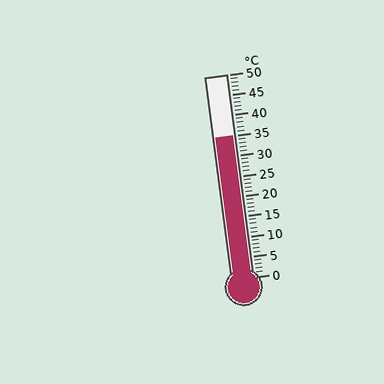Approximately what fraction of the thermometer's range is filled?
The thermometer is filled to approximately 70% of its range.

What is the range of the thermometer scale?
The thermometer scale ranges from 0°C to 50°C.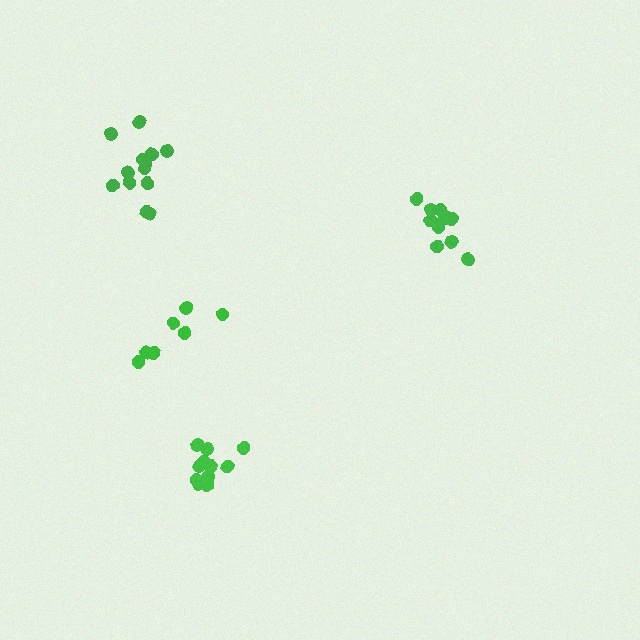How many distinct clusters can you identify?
There are 4 distinct clusters.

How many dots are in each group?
Group 1: 13 dots, Group 2: 7 dots, Group 3: 12 dots, Group 4: 13 dots (45 total).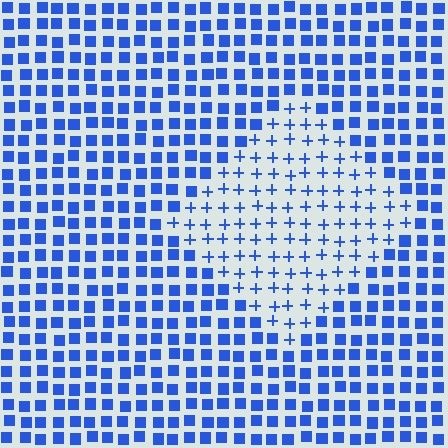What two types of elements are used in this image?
The image uses plus signs inside the diamond region and squares outside it.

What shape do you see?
I see a diamond.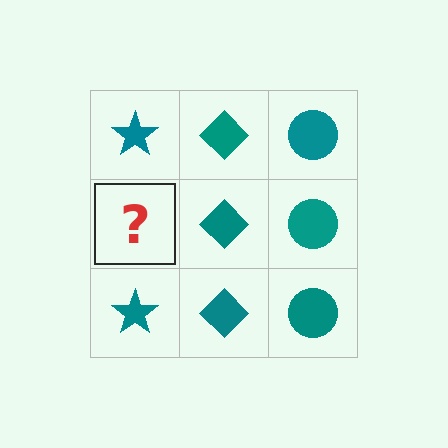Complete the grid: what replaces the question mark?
The question mark should be replaced with a teal star.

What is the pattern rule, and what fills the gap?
The rule is that each column has a consistent shape. The gap should be filled with a teal star.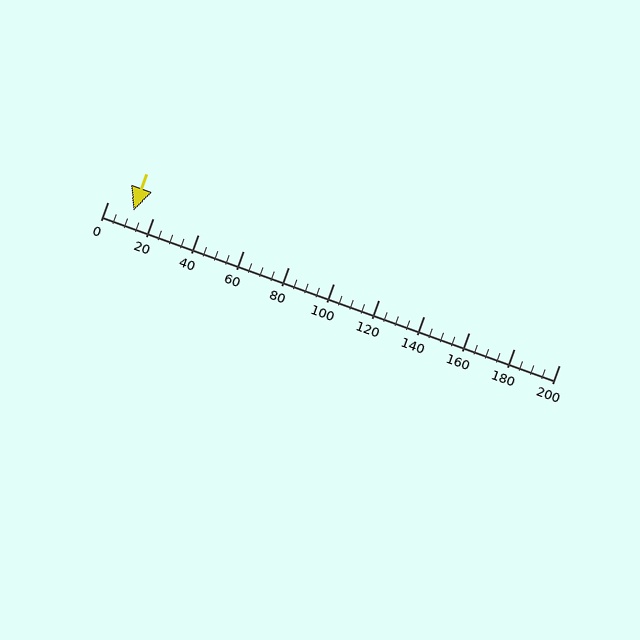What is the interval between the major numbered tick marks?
The major tick marks are spaced 20 units apart.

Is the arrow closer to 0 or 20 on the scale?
The arrow is closer to 20.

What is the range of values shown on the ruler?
The ruler shows values from 0 to 200.